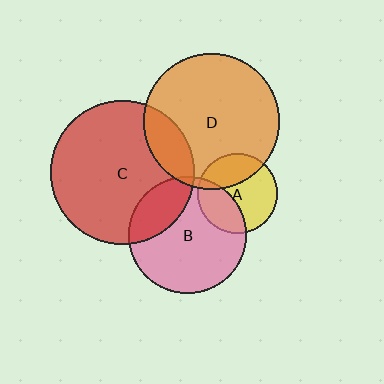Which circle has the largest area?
Circle C (red).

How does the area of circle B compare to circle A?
Approximately 2.1 times.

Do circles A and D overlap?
Yes.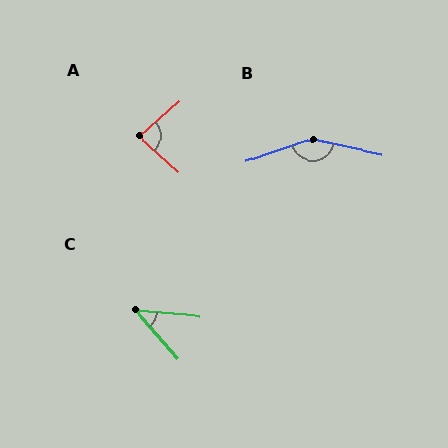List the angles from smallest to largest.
C (44°), A (83°), B (149°).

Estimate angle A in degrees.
Approximately 83 degrees.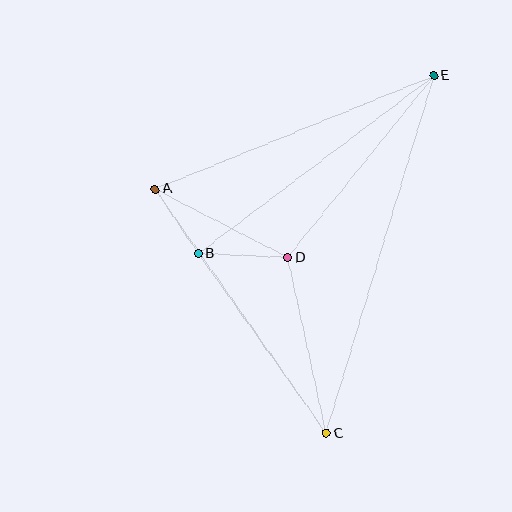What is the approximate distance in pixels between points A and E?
The distance between A and E is approximately 301 pixels.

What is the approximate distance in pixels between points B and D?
The distance between B and D is approximately 90 pixels.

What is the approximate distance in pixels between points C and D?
The distance between C and D is approximately 180 pixels.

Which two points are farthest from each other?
Points C and E are farthest from each other.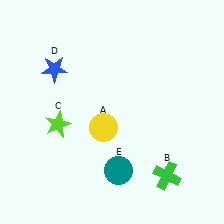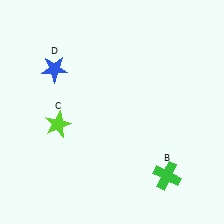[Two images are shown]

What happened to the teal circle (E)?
The teal circle (E) was removed in Image 2. It was in the bottom-right area of Image 1.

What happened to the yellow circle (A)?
The yellow circle (A) was removed in Image 2. It was in the bottom-left area of Image 1.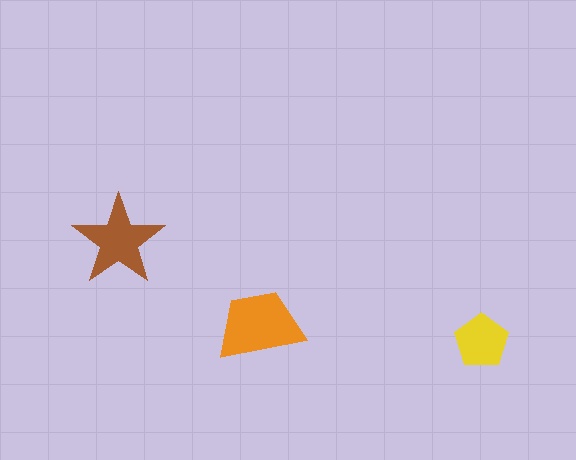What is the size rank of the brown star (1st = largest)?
2nd.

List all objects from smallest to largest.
The yellow pentagon, the brown star, the orange trapezoid.